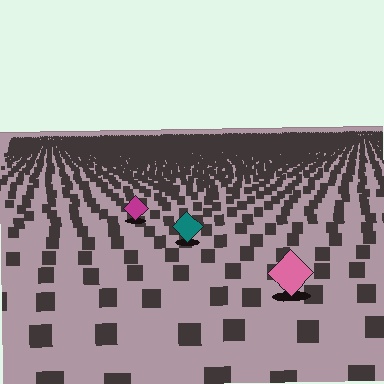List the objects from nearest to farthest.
From nearest to farthest: the pink diamond, the teal diamond, the magenta diamond.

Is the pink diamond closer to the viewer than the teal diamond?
Yes. The pink diamond is closer — you can tell from the texture gradient: the ground texture is coarser near it.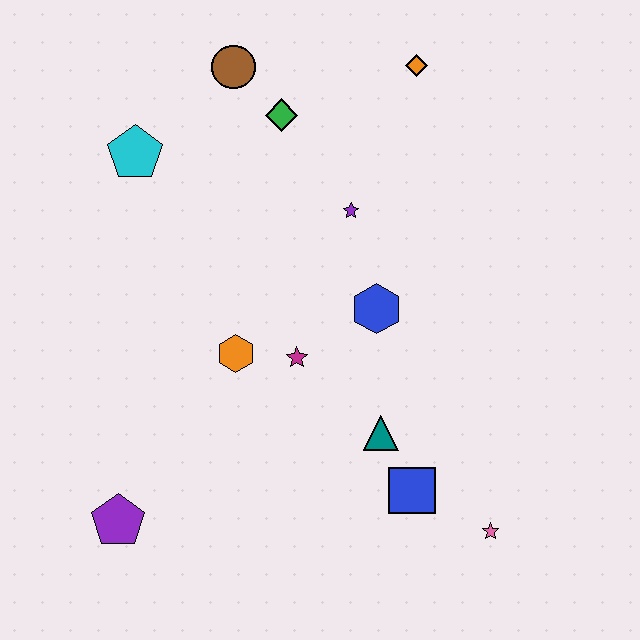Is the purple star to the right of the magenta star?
Yes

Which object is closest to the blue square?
The teal triangle is closest to the blue square.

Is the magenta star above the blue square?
Yes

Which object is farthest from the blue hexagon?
The purple pentagon is farthest from the blue hexagon.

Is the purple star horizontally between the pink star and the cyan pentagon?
Yes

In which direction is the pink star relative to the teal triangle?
The pink star is to the right of the teal triangle.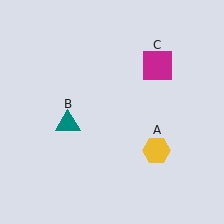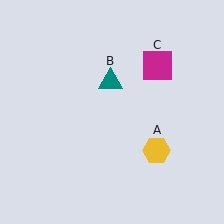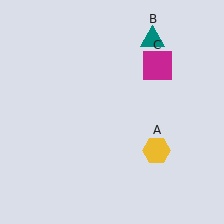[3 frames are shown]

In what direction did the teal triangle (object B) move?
The teal triangle (object B) moved up and to the right.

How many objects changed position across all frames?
1 object changed position: teal triangle (object B).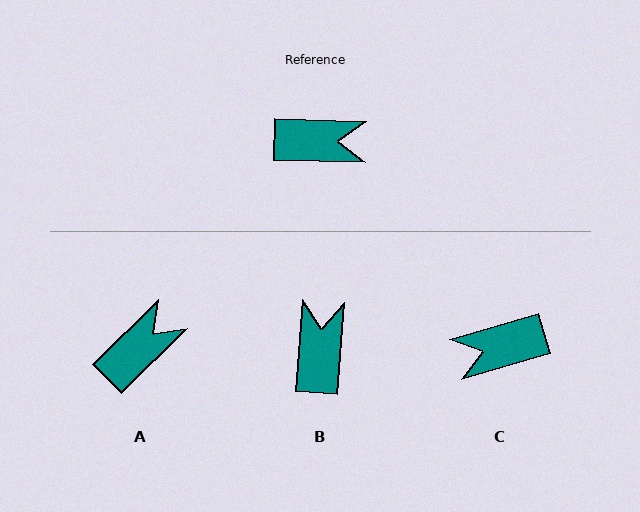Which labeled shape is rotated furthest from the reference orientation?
C, about 162 degrees away.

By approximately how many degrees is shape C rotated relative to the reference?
Approximately 162 degrees clockwise.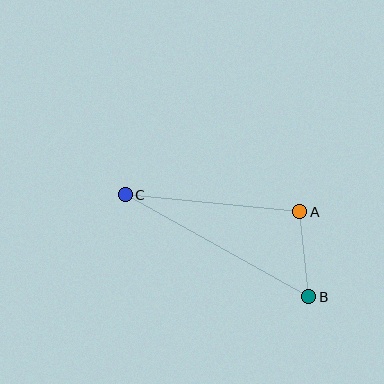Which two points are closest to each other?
Points A and B are closest to each other.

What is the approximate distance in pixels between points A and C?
The distance between A and C is approximately 175 pixels.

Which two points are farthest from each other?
Points B and C are farthest from each other.